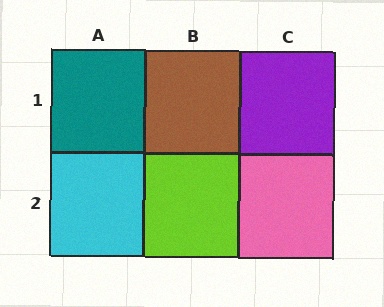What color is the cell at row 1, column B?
Brown.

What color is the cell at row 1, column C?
Purple.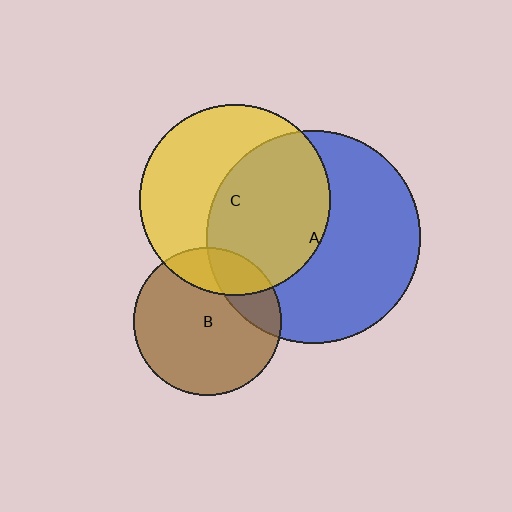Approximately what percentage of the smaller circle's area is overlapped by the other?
Approximately 50%.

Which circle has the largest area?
Circle A (blue).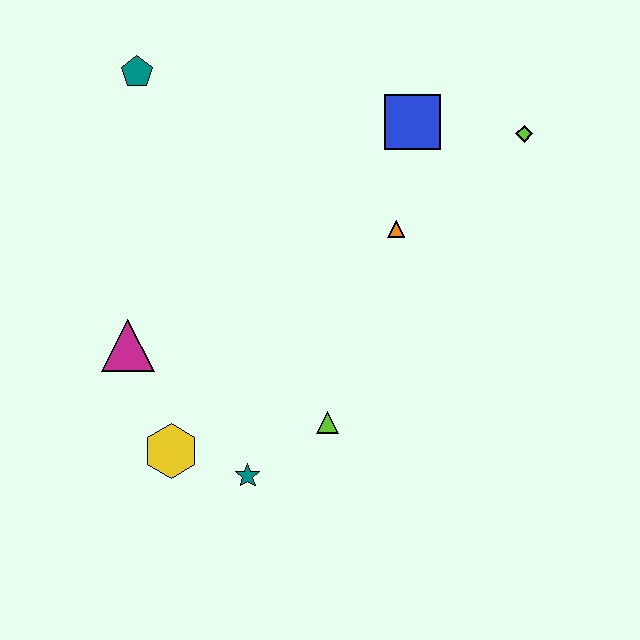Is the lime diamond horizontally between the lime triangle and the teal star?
No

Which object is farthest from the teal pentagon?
The teal star is farthest from the teal pentagon.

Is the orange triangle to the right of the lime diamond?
No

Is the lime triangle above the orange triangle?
No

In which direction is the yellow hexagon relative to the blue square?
The yellow hexagon is below the blue square.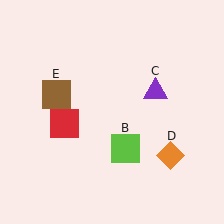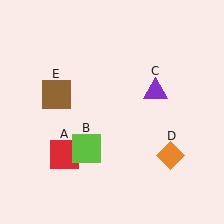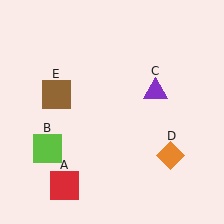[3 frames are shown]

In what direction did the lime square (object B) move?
The lime square (object B) moved left.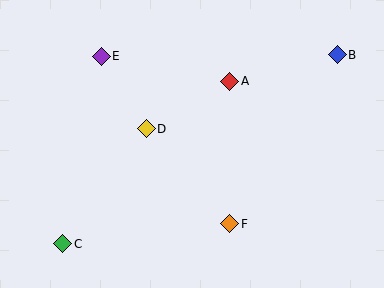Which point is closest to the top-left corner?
Point E is closest to the top-left corner.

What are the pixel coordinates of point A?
Point A is at (230, 81).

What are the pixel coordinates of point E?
Point E is at (101, 56).